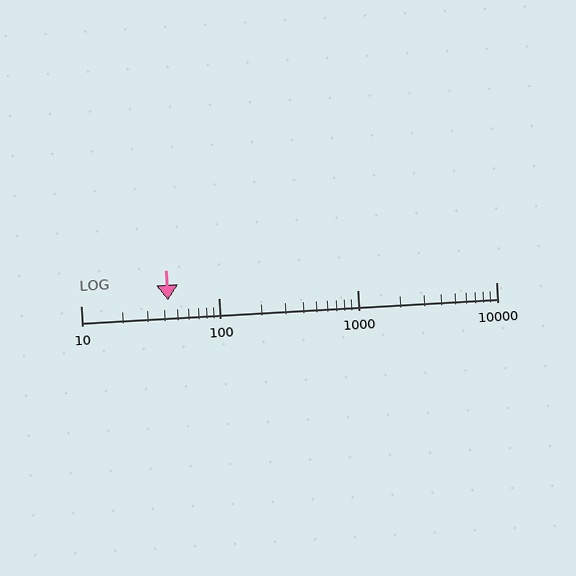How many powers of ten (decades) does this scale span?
The scale spans 3 decades, from 10 to 10000.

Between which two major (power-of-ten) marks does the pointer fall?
The pointer is between 10 and 100.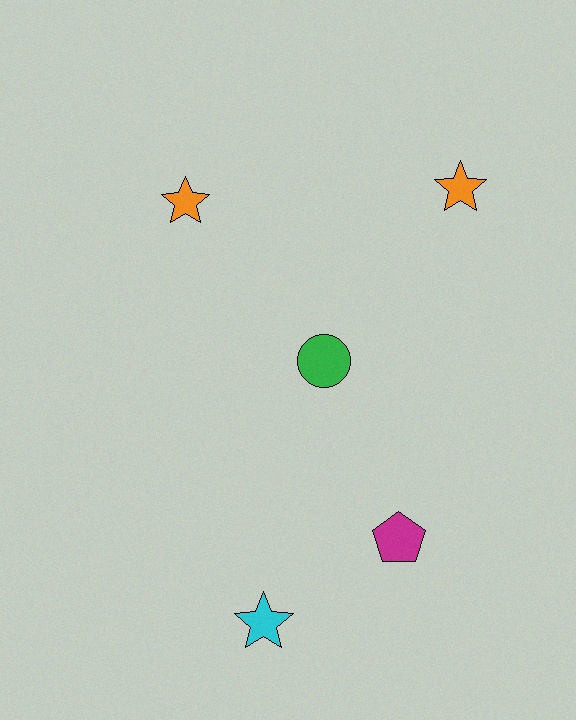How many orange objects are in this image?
There are 2 orange objects.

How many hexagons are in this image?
There are no hexagons.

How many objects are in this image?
There are 5 objects.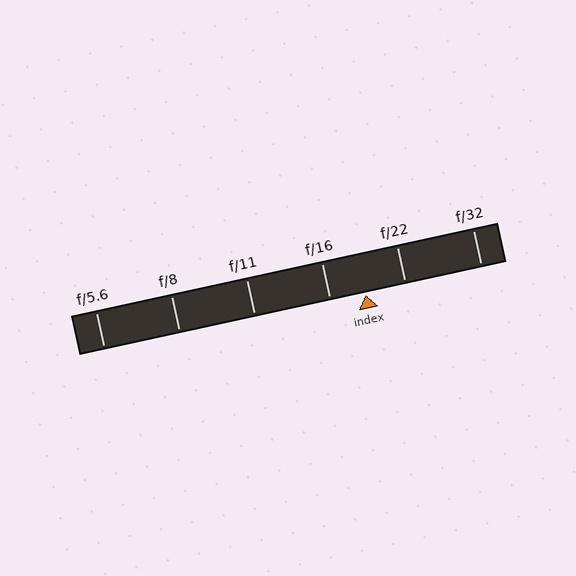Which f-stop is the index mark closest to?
The index mark is closest to f/16.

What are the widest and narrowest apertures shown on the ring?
The widest aperture shown is f/5.6 and the narrowest is f/32.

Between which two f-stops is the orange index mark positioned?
The index mark is between f/16 and f/22.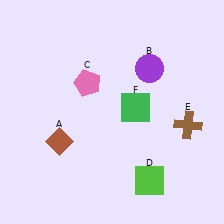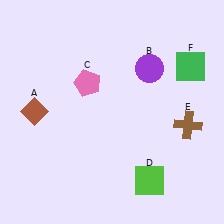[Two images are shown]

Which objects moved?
The objects that moved are: the brown diamond (A), the green square (F).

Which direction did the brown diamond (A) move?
The brown diamond (A) moved up.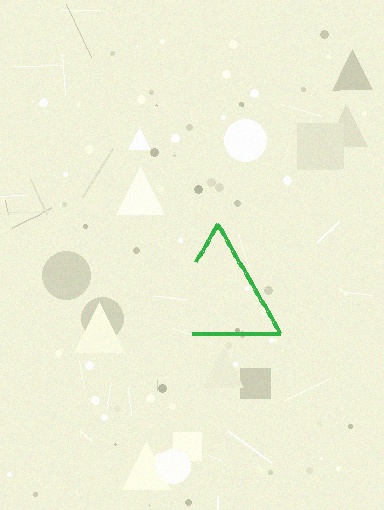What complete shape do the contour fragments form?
The contour fragments form a triangle.